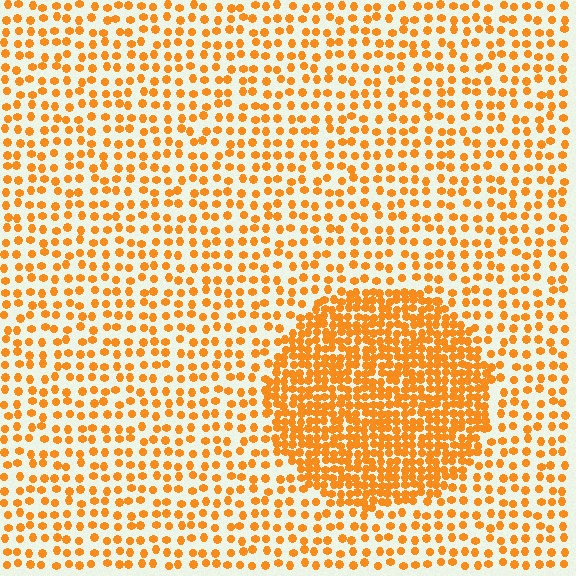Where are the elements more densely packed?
The elements are more densely packed inside the circle boundary.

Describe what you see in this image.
The image contains small orange elements arranged at two different densities. A circle-shaped region is visible where the elements are more densely packed than the surrounding area.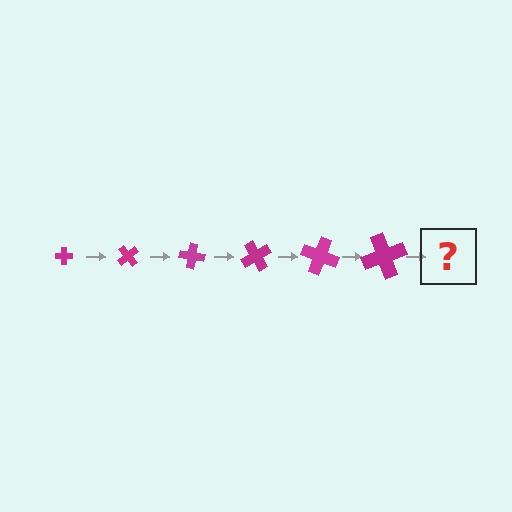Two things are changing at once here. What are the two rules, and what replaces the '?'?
The two rules are that the cross grows larger each step and it rotates 50 degrees each step. The '?' should be a cross, larger than the previous one and rotated 300 degrees from the start.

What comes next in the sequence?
The next element should be a cross, larger than the previous one and rotated 300 degrees from the start.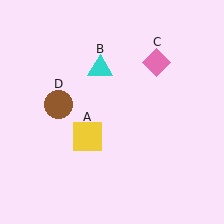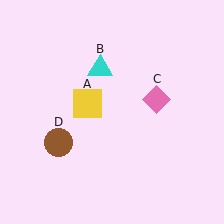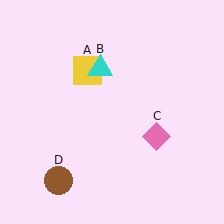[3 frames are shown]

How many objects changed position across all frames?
3 objects changed position: yellow square (object A), pink diamond (object C), brown circle (object D).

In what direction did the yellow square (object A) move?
The yellow square (object A) moved up.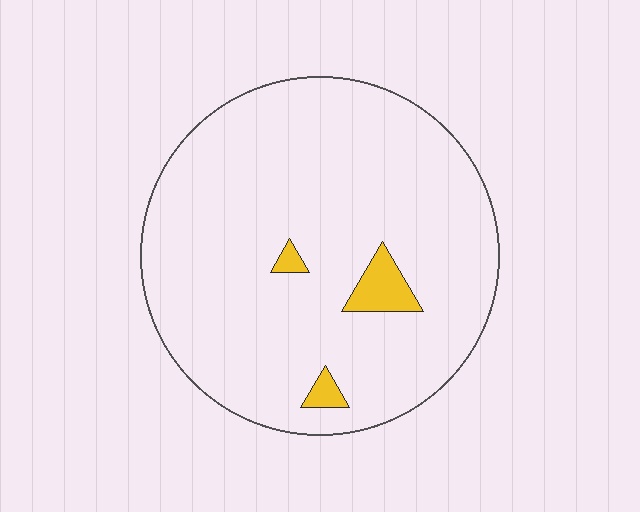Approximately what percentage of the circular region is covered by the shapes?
Approximately 5%.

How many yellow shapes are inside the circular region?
3.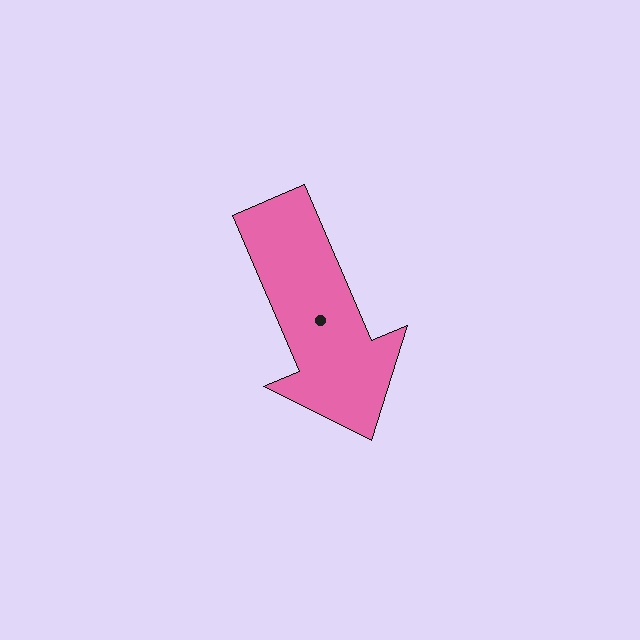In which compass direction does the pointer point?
Southeast.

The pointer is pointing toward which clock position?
Roughly 5 o'clock.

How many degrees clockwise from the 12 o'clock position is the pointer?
Approximately 157 degrees.